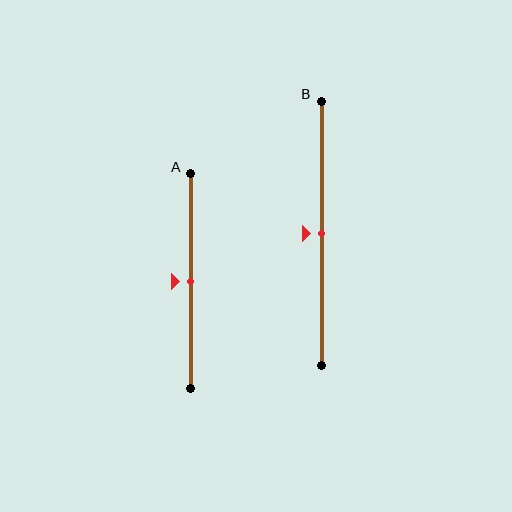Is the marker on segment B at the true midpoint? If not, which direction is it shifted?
Yes, the marker on segment B is at the true midpoint.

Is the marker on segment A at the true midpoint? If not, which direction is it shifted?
Yes, the marker on segment A is at the true midpoint.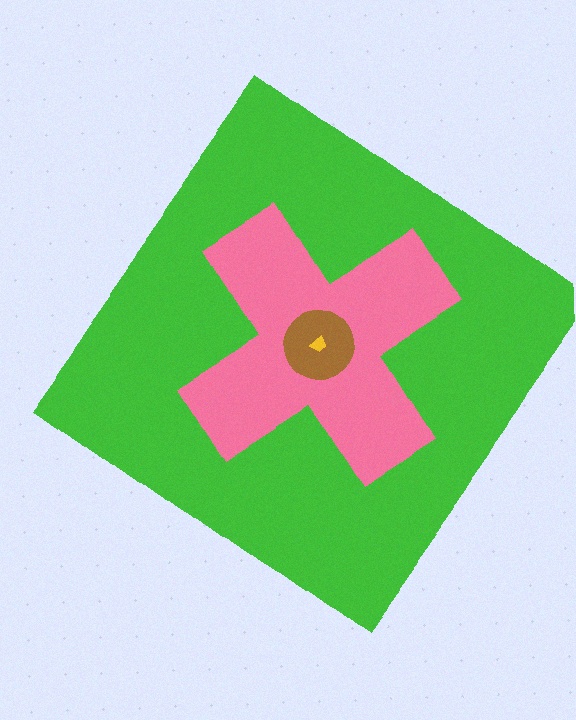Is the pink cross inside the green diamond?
Yes.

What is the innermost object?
The yellow trapezoid.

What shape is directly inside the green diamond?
The pink cross.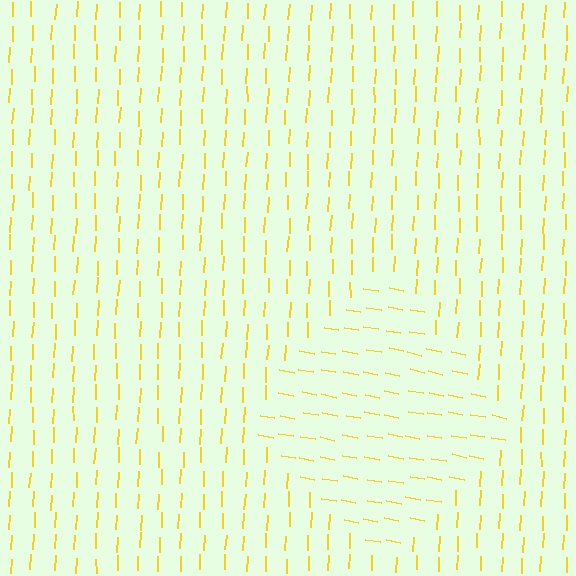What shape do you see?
I see a diamond.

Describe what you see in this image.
The image is filled with small yellow line segments. A diamond region in the image has lines oriented differently from the surrounding lines, creating a visible texture boundary.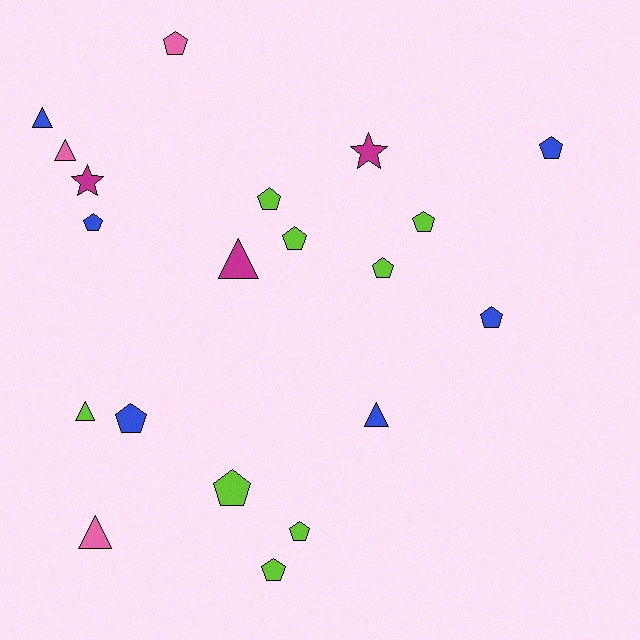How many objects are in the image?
There are 20 objects.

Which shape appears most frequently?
Pentagon, with 12 objects.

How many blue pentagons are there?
There are 4 blue pentagons.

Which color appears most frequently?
Lime, with 8 objects.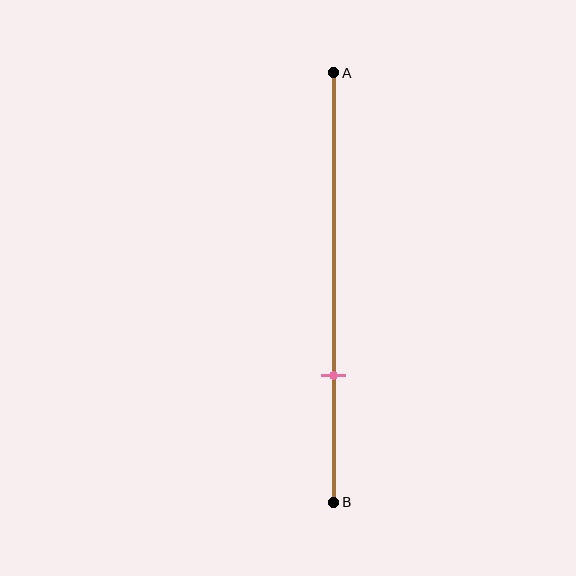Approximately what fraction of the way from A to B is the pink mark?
The pink mark is approximately 70% of the way from A to B.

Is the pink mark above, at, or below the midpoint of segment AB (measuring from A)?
The pink mark is below the midpoint of segment AB.